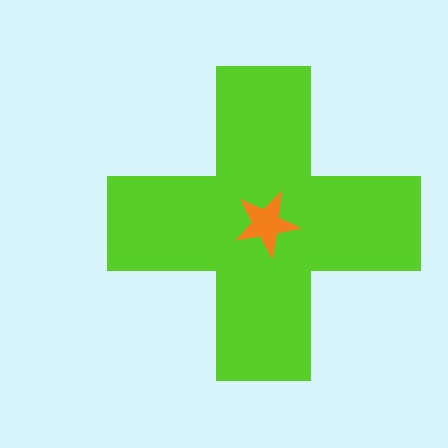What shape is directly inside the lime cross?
The orange star.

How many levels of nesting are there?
2.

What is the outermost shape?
The lime cross.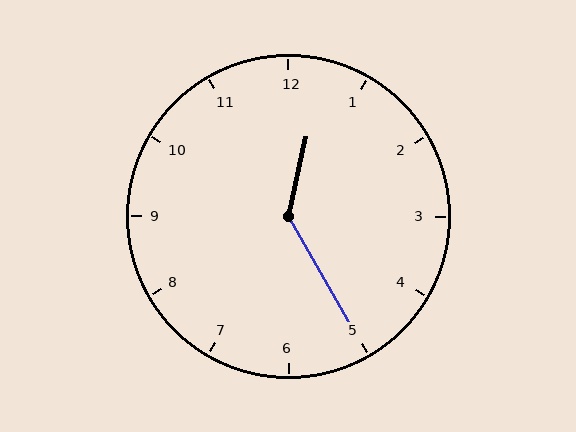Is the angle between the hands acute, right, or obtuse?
It is obtuse.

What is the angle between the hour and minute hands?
Approximately 138 degrees.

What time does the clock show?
12:25.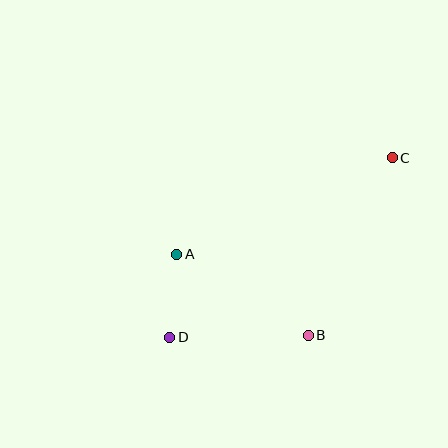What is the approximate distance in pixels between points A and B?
The distance between A and B is approximately 154 pixels.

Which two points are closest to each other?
Points A and D are closest to each other.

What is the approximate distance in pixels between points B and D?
The distance between B and D is approximately 138 pixels.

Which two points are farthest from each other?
Points C and D are farthest from each other.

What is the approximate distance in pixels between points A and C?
The distance between A and C is approximately 236 pixels.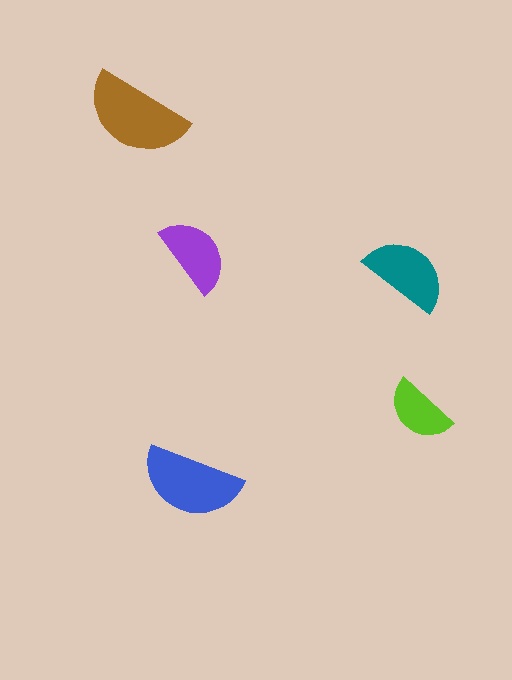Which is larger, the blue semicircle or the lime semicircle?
The blue one.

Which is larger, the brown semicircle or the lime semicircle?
The brown one.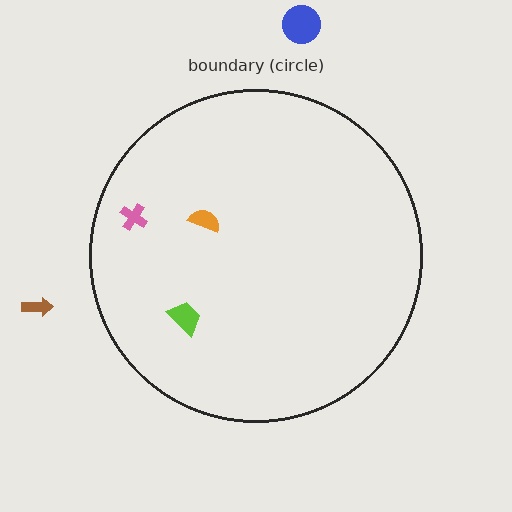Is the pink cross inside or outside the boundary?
Inside.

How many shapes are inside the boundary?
3 inside, 2 outside.